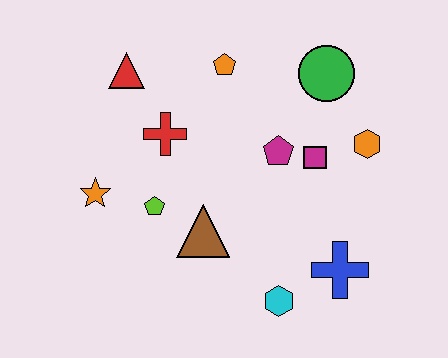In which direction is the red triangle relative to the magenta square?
The red triangle is to the left of the magenta square.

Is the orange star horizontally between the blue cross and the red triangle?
No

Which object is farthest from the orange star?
The orange hexagon is farthest from the orange star.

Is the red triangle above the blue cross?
Yes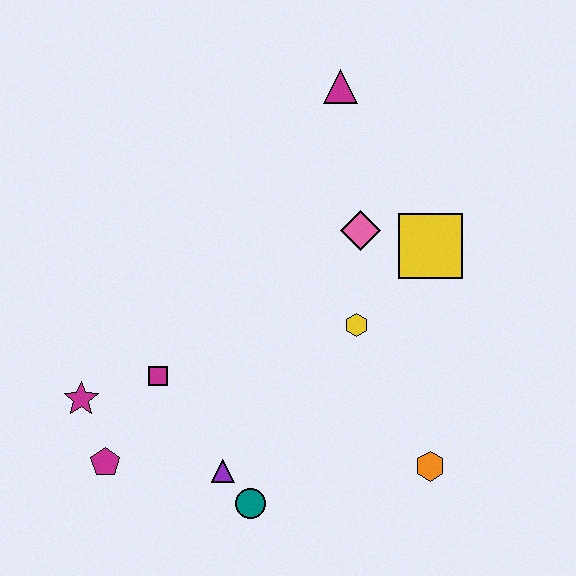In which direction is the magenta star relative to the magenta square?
The magenta star is to the left of the magenta square.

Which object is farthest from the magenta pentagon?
The magenta triangle is farthest from the magenta pentagon.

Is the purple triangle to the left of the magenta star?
No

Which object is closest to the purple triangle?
The teal circle is closest to the purple triangle.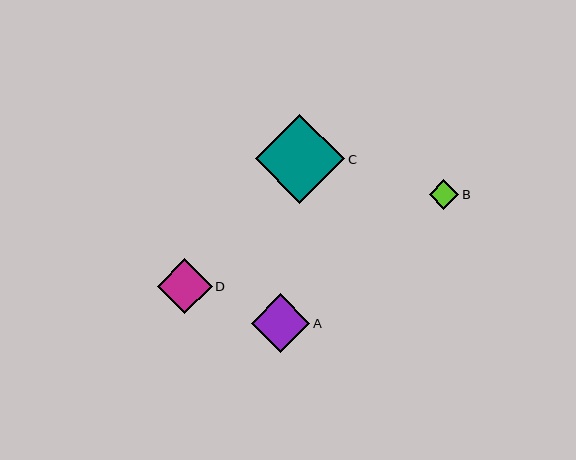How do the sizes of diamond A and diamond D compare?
Diamond A and diamond D are approximately the same size.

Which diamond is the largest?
Diamond C is the largest with a size of approximately 89 pixels.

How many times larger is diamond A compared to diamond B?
Diamond A is approximately 2.0 times the size of diamond B.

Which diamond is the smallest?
Diamond B is the smallest with a size of approximately 29 pixels.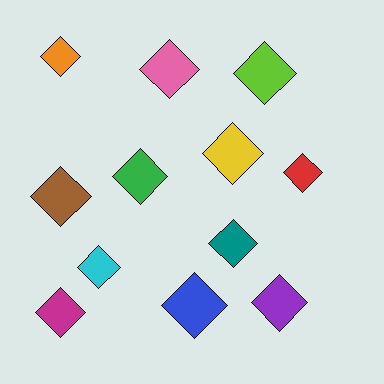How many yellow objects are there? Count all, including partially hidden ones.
There is 1 yellow object.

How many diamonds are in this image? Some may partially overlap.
There are 12 diamonds.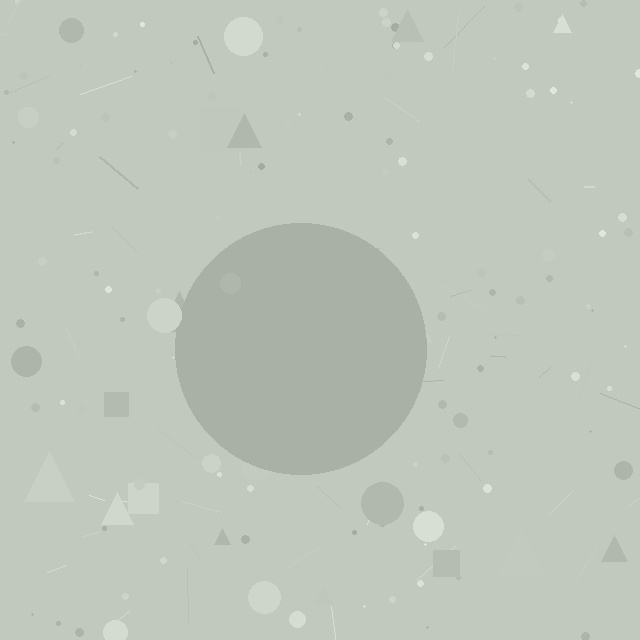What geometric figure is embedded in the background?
A circle is embedded in the background.